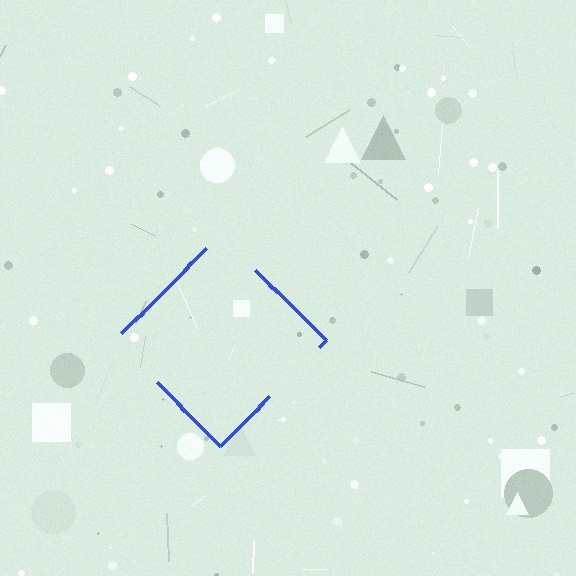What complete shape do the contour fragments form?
The contour fragments form a diamond.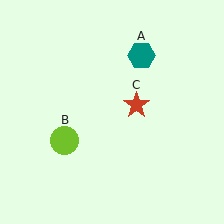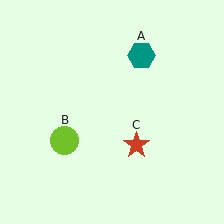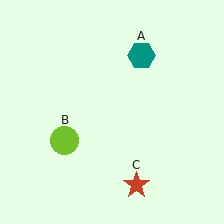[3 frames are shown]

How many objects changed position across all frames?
1 object changed position: red star (object C).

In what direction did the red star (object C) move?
The red star (object C) moved down.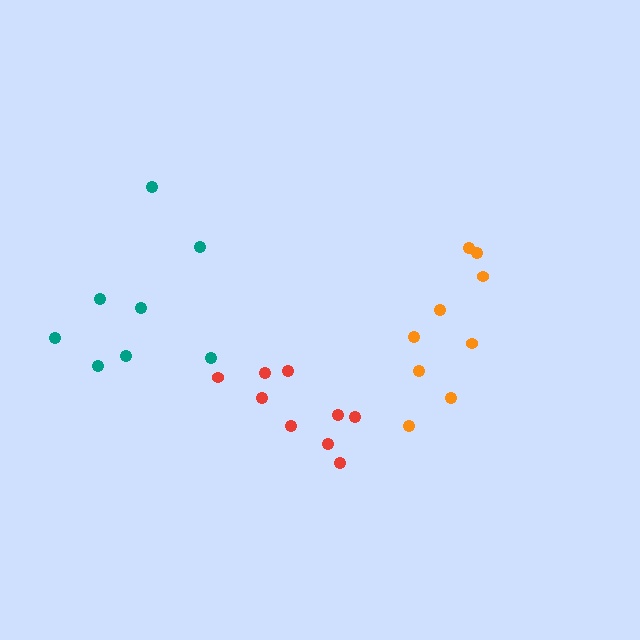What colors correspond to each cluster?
The clusters are colored: orange, teal, red.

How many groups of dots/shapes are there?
There are 3 groups.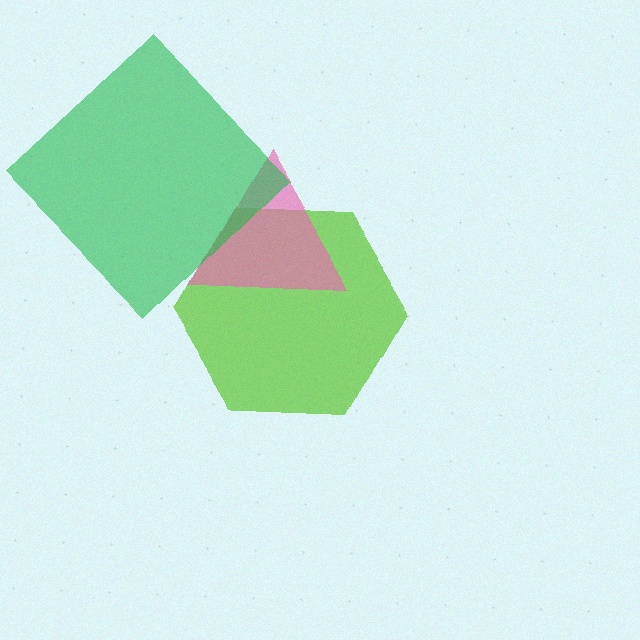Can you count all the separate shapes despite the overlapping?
Yes, there are 3 separate shapes.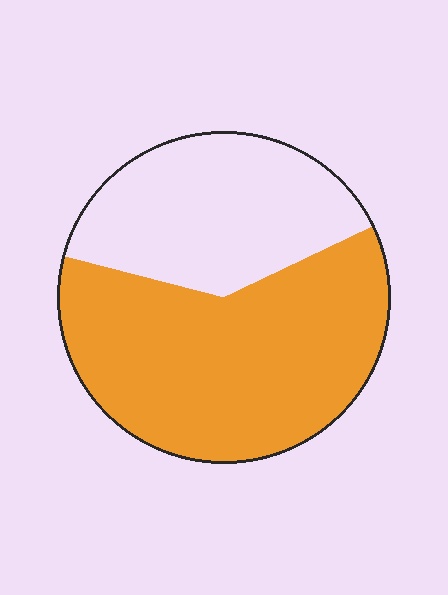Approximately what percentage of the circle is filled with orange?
Approximately 60%.